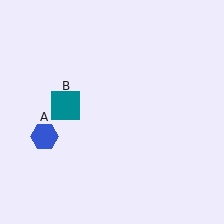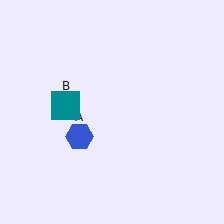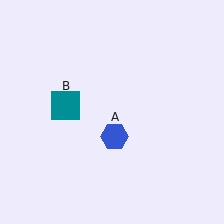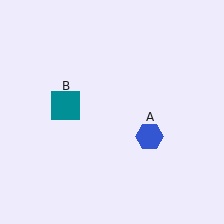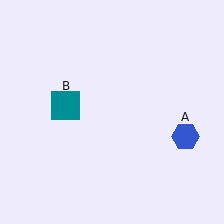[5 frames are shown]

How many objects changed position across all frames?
1 object changed position: blue hexagon (object A).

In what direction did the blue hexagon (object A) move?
The blue hexagon (object A) moved right.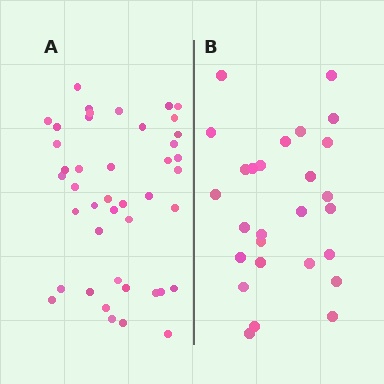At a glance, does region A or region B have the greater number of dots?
Region A (the left region) has more dots.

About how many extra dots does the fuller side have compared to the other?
Region A has approximately 15 more dots than region B.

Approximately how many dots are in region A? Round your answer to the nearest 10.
About 40 dots. (The exact count is 43, which rounds to 40.)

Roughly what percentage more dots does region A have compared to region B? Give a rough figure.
About 60% more.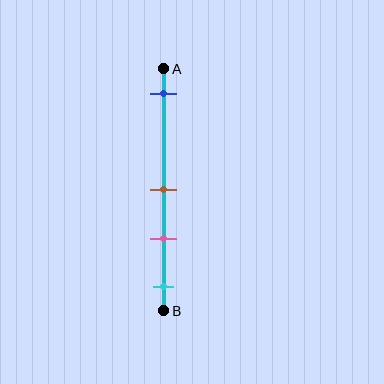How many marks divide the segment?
There are 4 marks dividing the segment.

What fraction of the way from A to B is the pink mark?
The pink mark is approximately 70% (0.7) of the way from A to B.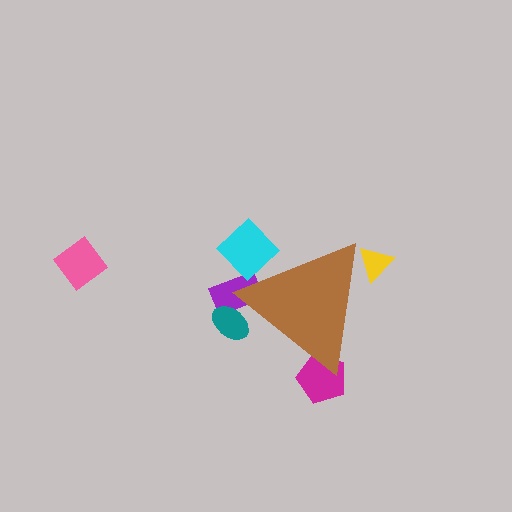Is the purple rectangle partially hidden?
Yes, the purple rectangle is partially hidden behind the brown triangle.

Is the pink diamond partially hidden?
No, the pink diamond is fully visible.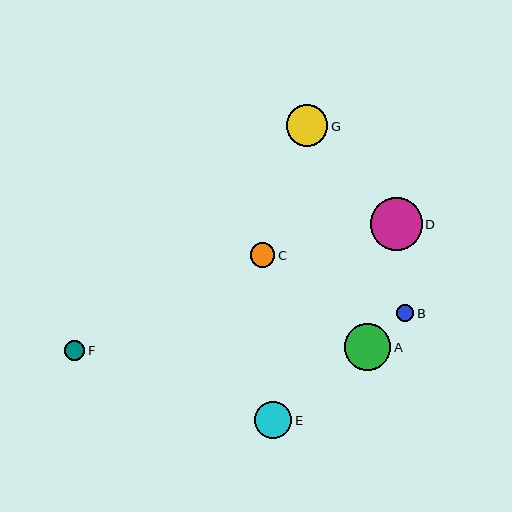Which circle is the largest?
Circle D is the largest with a size of approximately 52 pixels.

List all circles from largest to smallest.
From largest to smallest: D, A, G, E, C, F, B.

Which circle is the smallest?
Circle B is the smallest with a size of approximately 17 pixels.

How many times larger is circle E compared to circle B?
Circle E is approximately 2.3 times the size of circle B.